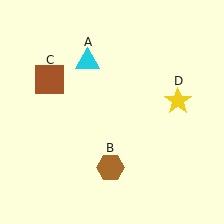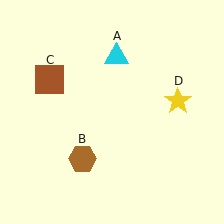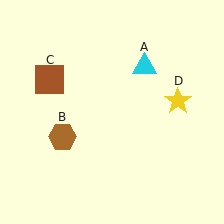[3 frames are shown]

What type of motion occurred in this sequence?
The cyan triangle (object A), brown hexagon (object B) rotated clockwise around the center of the scene.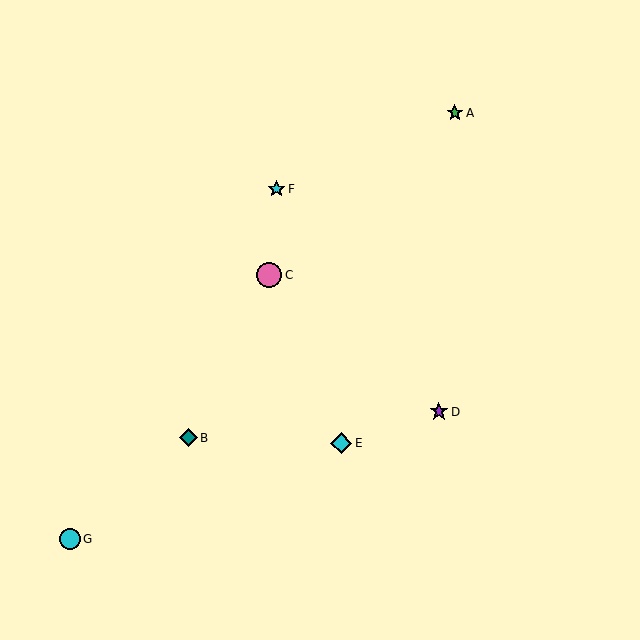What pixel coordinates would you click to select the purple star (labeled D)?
Click at (439, 412) to select the purple star D.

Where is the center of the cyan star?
The center of the cyan star is at (276, 189).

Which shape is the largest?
The pink circle (labeled C) is the largest.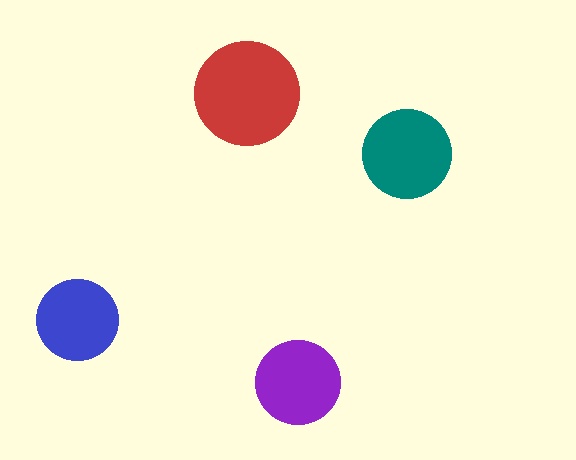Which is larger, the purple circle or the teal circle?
The teal one.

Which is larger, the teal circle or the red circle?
The red one.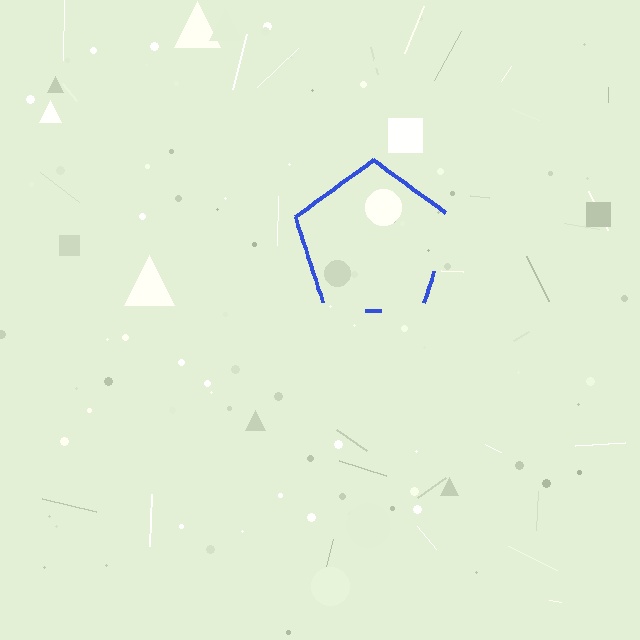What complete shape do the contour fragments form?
The contour fragments form a pentagon.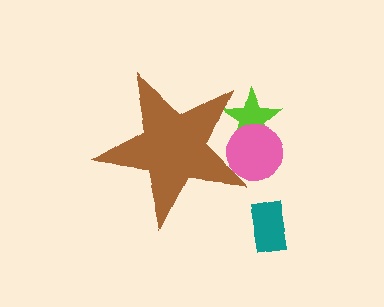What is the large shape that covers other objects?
A brown star.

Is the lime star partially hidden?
Yes, the lime star is partially hidden behind the brown star.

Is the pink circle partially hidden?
Yes, the pink circle is partially hidden behind the brown star.